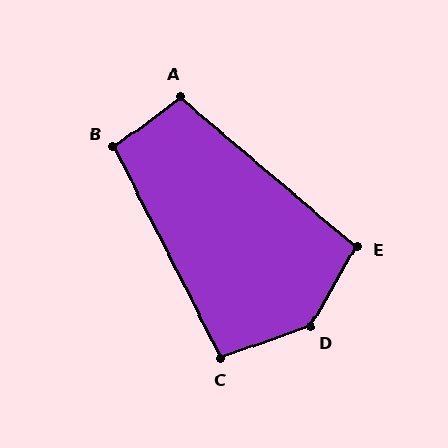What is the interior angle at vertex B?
Approximately 100 degrees (obtuse).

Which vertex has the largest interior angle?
D, at approximately 139 degrees.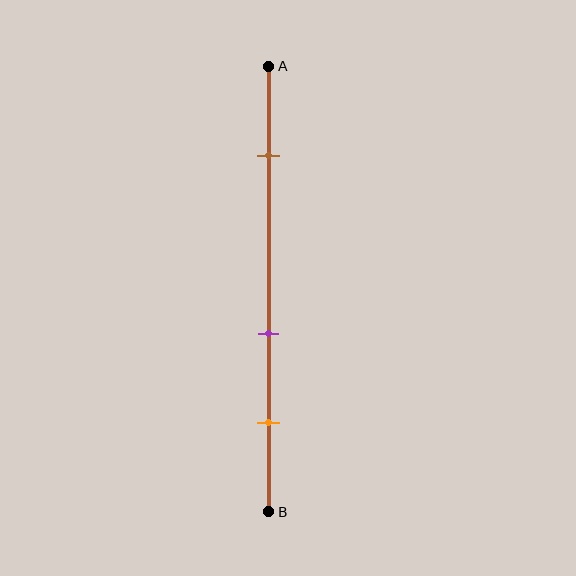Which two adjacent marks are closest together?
The purple and orange marks are the closest adjacent pair.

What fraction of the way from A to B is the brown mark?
The brown mark is approximately 20% (0.2) of the way from A to B.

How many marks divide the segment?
There are 3 marks dividing the segment.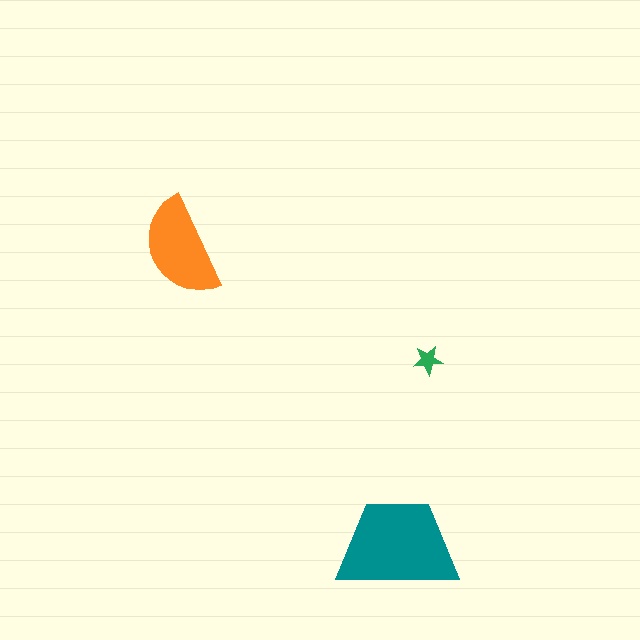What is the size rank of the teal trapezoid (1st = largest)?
1st.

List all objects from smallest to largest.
The green star, the orange semicircle, the teal trapezoid.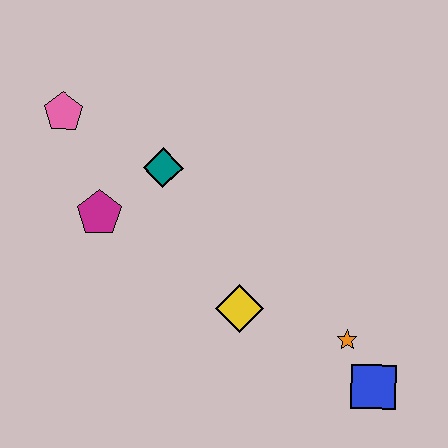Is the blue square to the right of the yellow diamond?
Yes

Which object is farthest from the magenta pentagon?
The blue square is farthest from the magenta pentagon.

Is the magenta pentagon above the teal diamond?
No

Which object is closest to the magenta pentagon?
The teal diamond is closest to the magenta pentagon.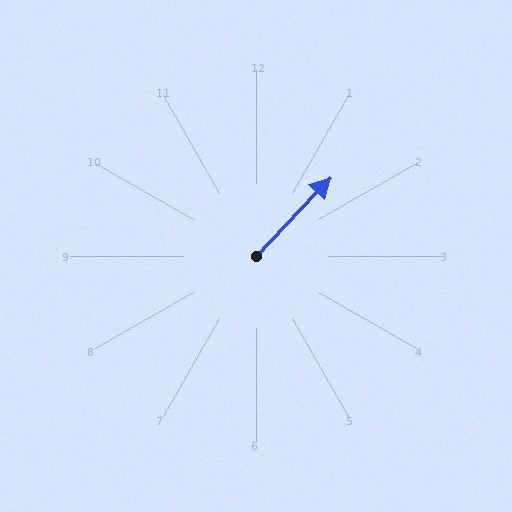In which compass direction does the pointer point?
Northeast.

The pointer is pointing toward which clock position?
Roughly 1 o'clock.